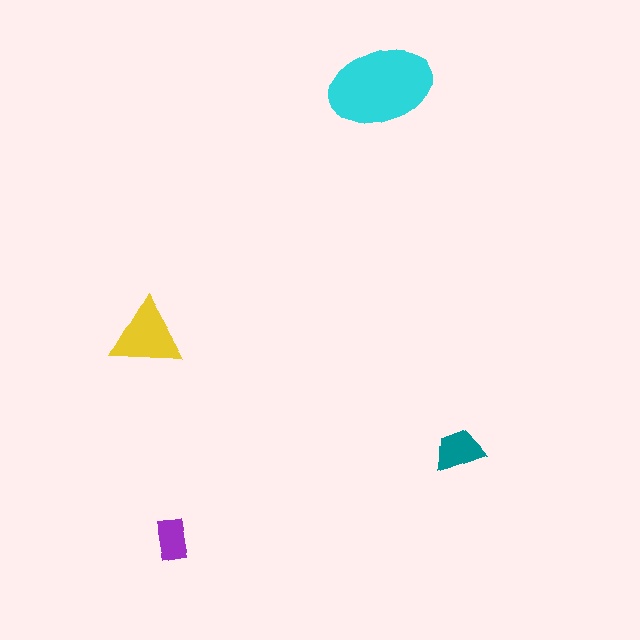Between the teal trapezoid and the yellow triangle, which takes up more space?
The yellow triangle.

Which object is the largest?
The cyan ellipse.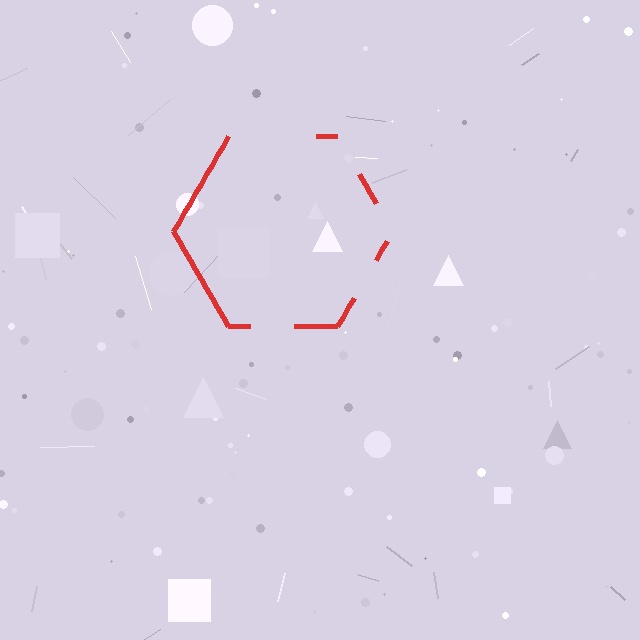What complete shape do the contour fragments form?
The contour fragments form a hexagon.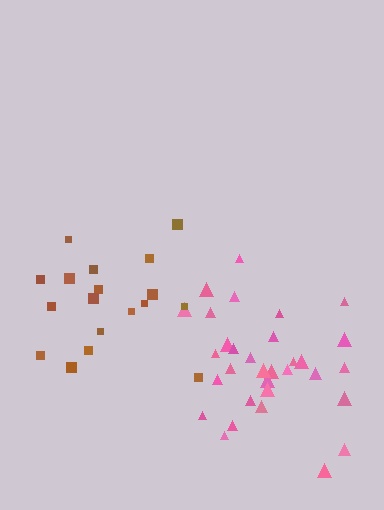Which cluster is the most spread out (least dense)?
Brown.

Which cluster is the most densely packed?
Pink.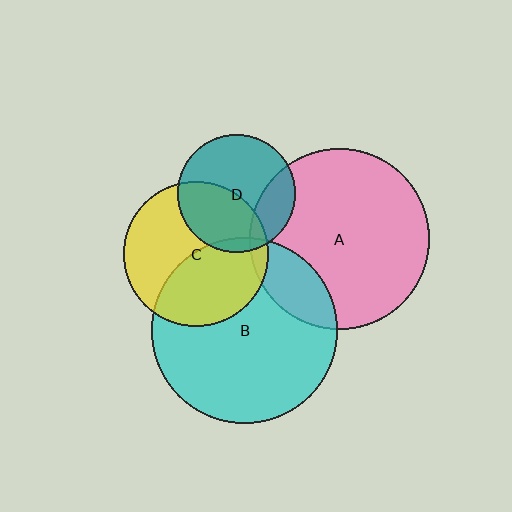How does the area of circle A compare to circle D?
Approximately 2.3 times.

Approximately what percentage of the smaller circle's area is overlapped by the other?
Approximately 20%.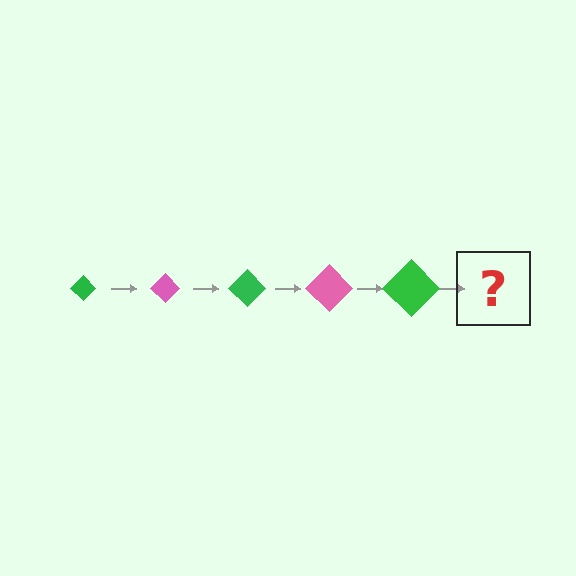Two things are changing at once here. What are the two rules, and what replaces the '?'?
The two rules are that the diamond grows larger each step and the color cycles through green and pink. The '?' should be a pink diamond, larger than the previous one.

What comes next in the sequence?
The next element should be a pink diamond, larger than the previous one.